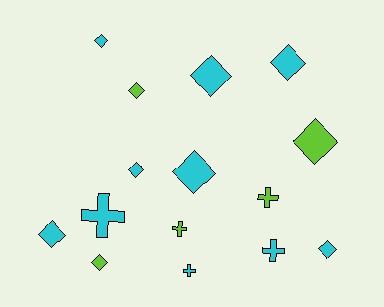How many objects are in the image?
There are 15 objects.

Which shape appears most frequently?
Diamond, with 10 objects.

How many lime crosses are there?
There are 2 lime crosses.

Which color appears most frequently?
Cyan, with 10 objects.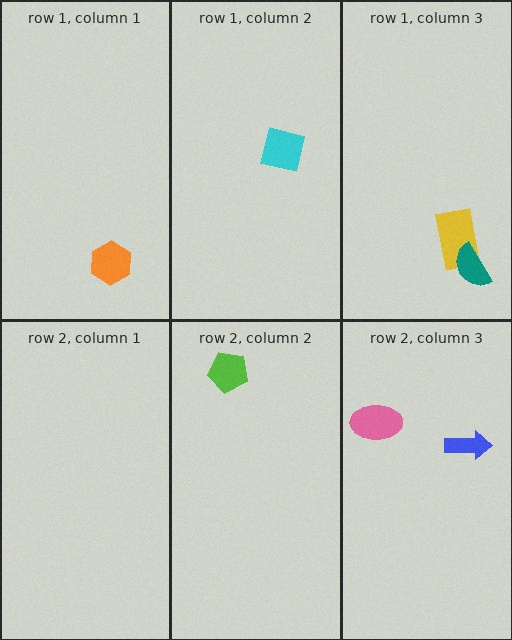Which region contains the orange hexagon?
The row 1, column 1 region.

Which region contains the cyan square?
The row 1, column 2 region.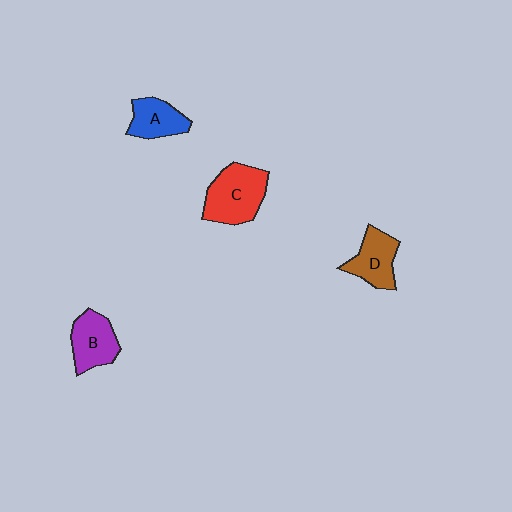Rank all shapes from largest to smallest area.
From largest to smallest: C (red), B (purple), D (brown), A (blue).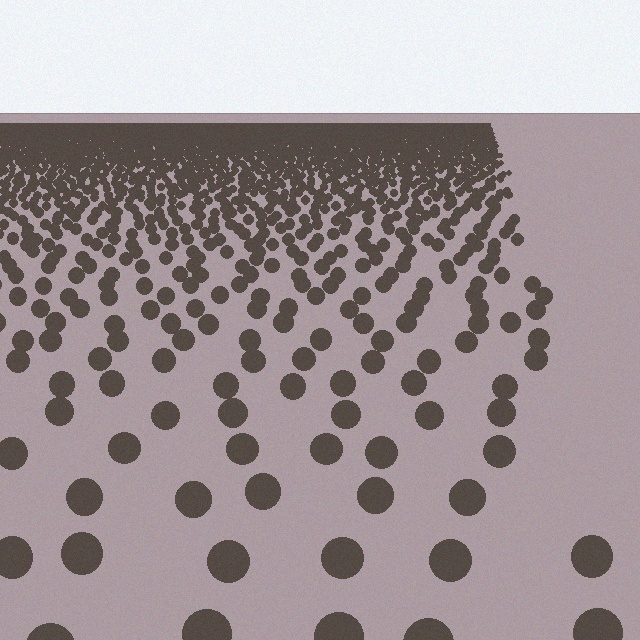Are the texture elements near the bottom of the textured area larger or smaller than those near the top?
Larger. Near the bottom, elements are closer to the viewer and appear at a bigger on-screen size.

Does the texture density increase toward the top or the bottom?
Density increases toward the top.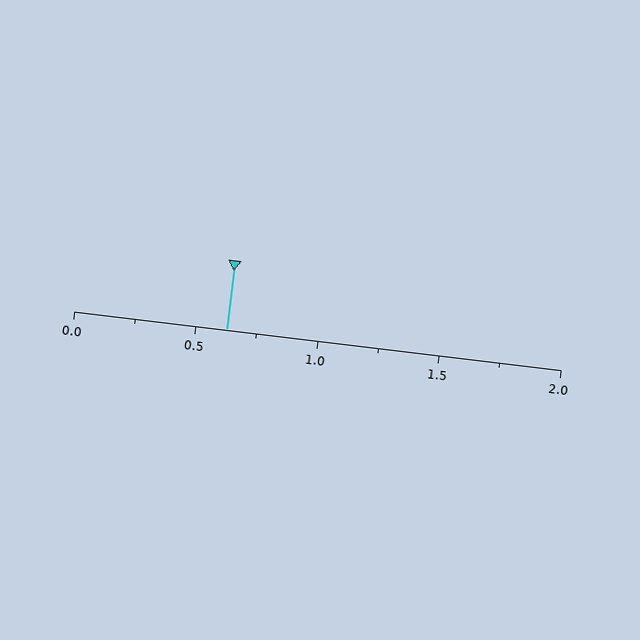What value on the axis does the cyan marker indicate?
The marker indicates approximately 0.62.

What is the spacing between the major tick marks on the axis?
The major ticks are spaced 0.5 apart.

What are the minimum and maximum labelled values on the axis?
The axis runs from 0.0 to 2.0.